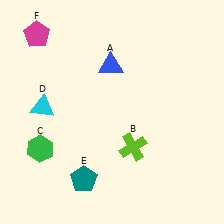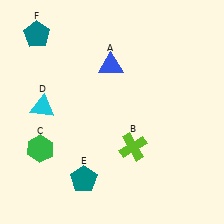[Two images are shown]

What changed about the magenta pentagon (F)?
In Image 1, F is magenta. In Image 2, it changed to teal.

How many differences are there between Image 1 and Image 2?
There is 1 difference between the two images.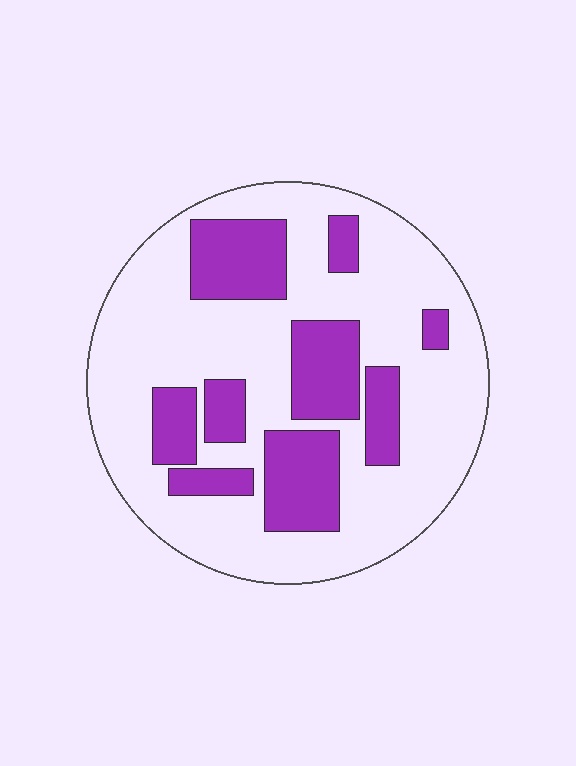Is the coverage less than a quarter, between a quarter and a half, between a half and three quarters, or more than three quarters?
Between a quarter and a half.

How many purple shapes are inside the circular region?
9.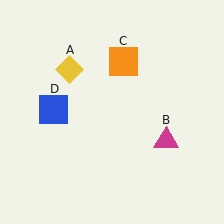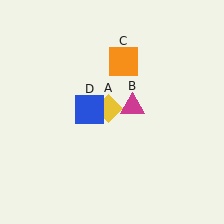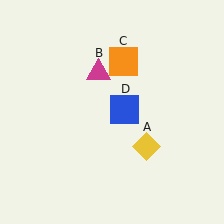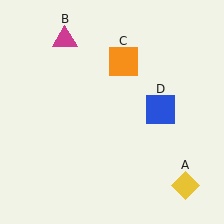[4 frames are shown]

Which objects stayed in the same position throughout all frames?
Orange square (object C) remained stationary.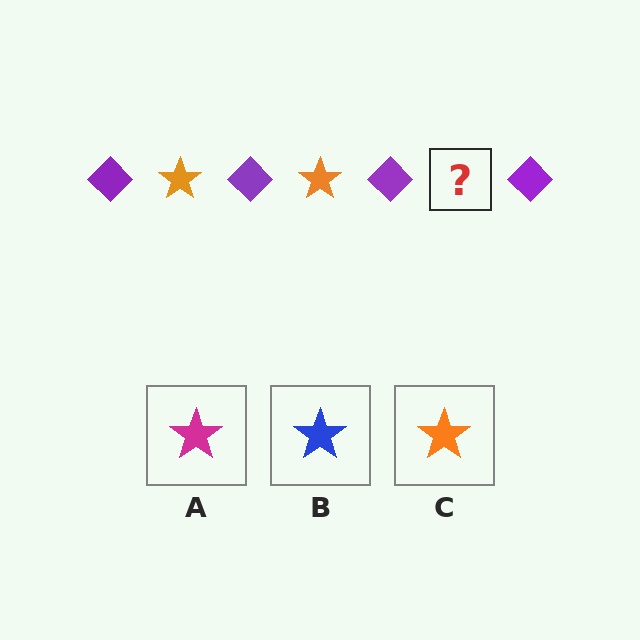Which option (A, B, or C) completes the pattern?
C.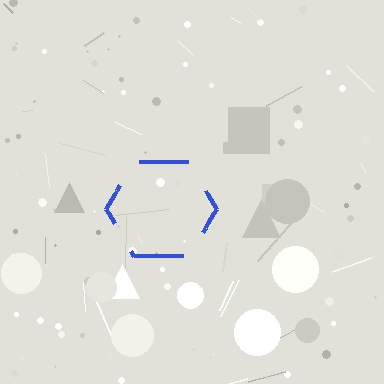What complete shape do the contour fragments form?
The contour fragments form a hexagon.